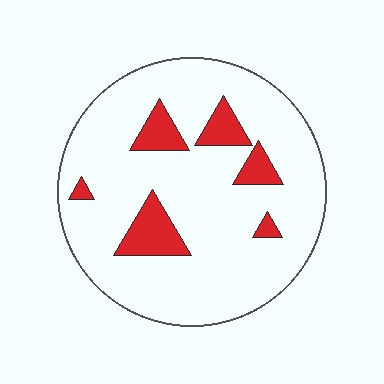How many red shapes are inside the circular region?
6.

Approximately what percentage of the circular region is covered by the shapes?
Approximately 15%.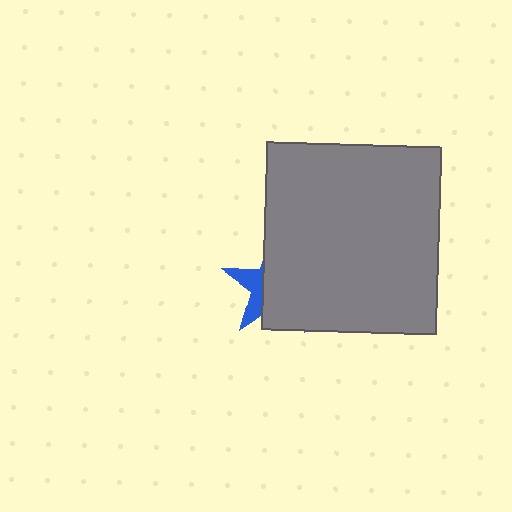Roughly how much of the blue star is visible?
A small part of it is visible (roughly 31%).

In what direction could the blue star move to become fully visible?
The blue star could move left. That would shift it out from behind the gray rectangle entirely.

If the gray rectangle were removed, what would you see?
You would see the complete blue star.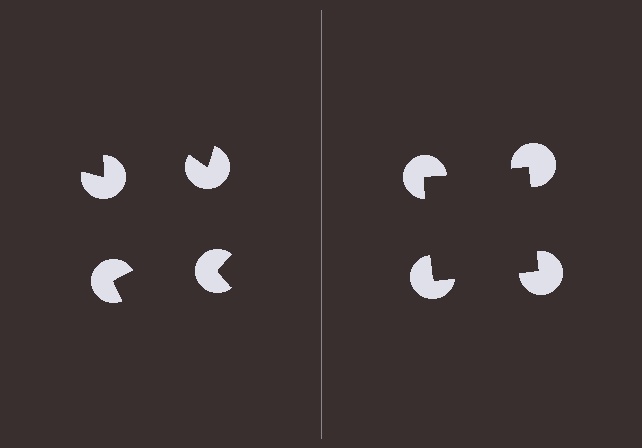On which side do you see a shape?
An illusory square appears on the right side. On the left side the wedge cuts are rotated, so no coherent shape forms.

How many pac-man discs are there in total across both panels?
8 — 4 on each side.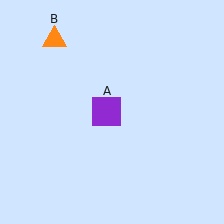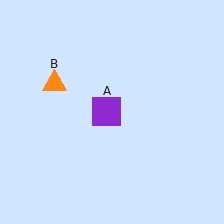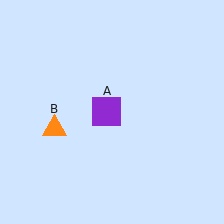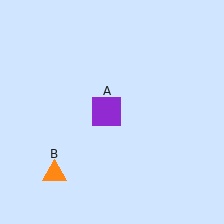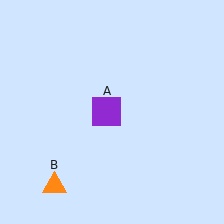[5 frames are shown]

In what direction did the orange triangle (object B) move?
The orange triangle (object B) moved down.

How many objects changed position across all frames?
1 object changed position: orange triangle (object B).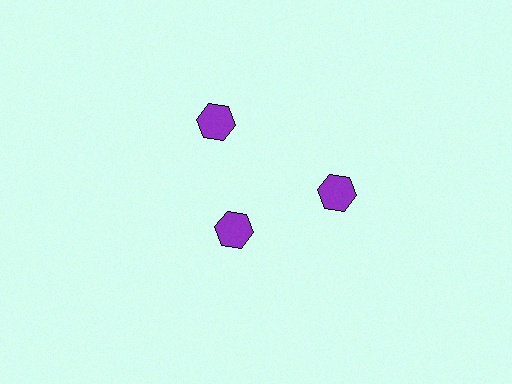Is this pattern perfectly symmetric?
No. The 3 purple hexagons are arranged in a ring, but one element near the 7 o'clock position is pulled inward toward the center, breaking the 3-fold rotational symmetry.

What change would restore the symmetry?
The symmetry would be restored by moving it outward, back onto the ring so that all 3 hexagons sit at equal angles and equal distance from the center.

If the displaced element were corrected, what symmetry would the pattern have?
It would have 3-fold rotational symmetry — the pattern would map onto itself every 120 degrees.